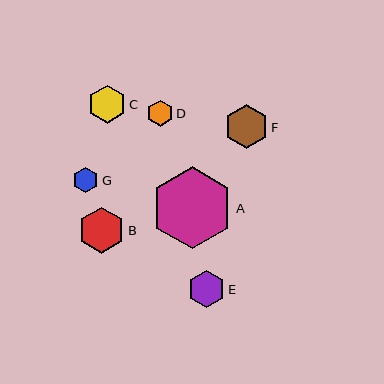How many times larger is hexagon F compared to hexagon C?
Hexagon F is approximately 1.2 times the size of hexagon C.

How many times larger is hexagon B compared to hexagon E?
Hexagon B is approximately 1.2 times the size of hexagon E.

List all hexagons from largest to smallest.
From largest to smallest: A, B, F, C, E, D, G.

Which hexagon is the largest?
Hexagon A is the largest with a size of approximately 82 pixels.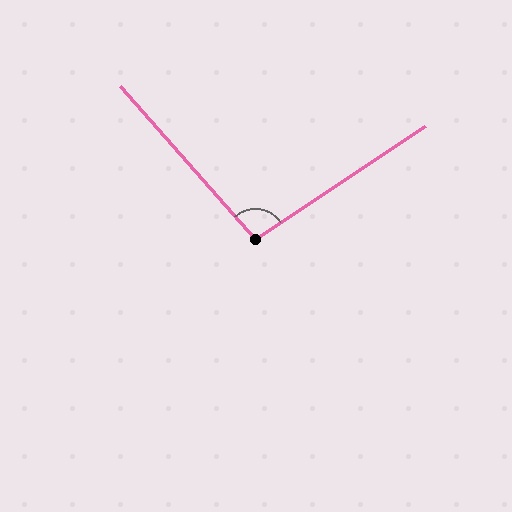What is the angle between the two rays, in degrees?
Approximately 98 degrees.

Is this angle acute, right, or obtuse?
It is obtuse.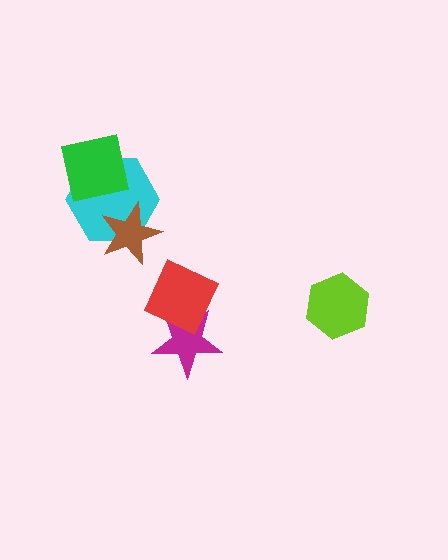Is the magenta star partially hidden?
Yes, it is partially covered by another shape.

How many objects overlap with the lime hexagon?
0 objects overlap with the lime hexagon.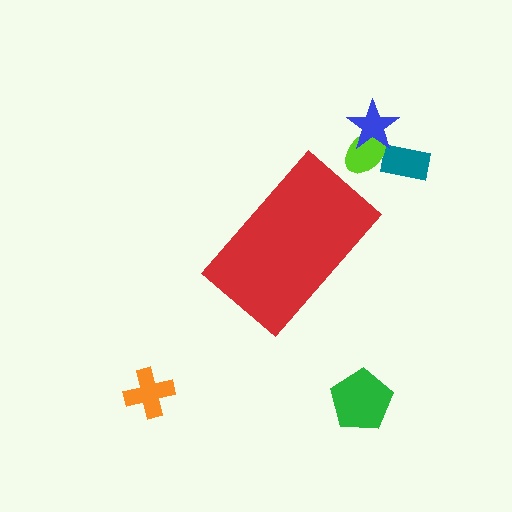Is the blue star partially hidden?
No, the blue star is fully visible.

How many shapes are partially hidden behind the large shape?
0 shapes are partially hidden.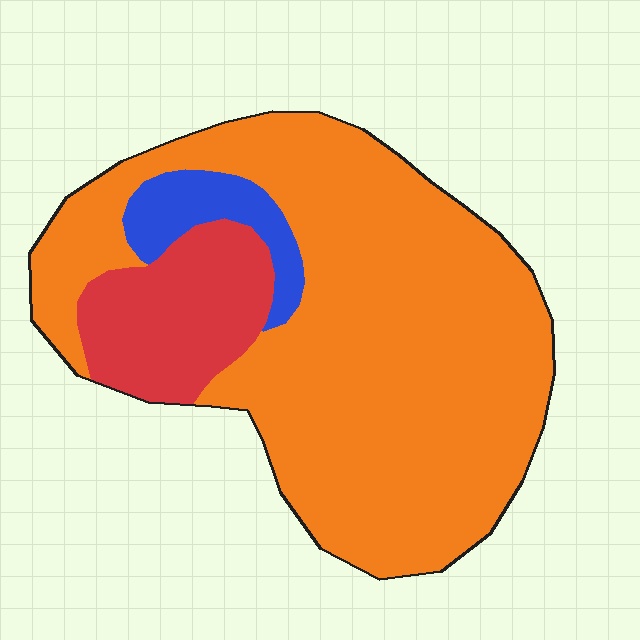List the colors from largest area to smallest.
From largest to smallest: orange, red, blue.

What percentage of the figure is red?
Red takes up less than a quarter of the figure.